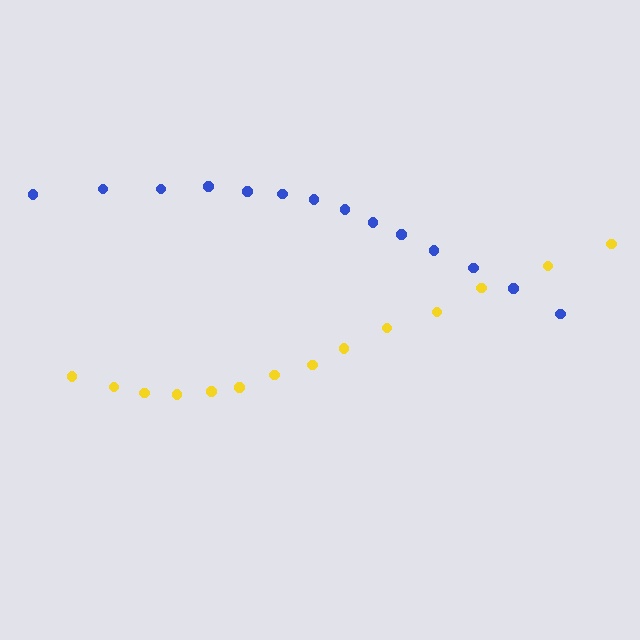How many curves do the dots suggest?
There are 2 distinct paths.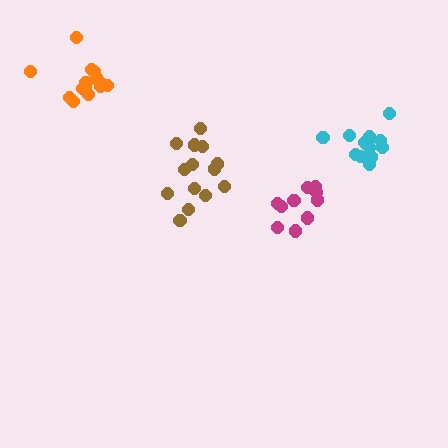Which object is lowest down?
The magenta cluster is bottommost.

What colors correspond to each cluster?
The clusters are colored: magenta, orange, cyan, brown.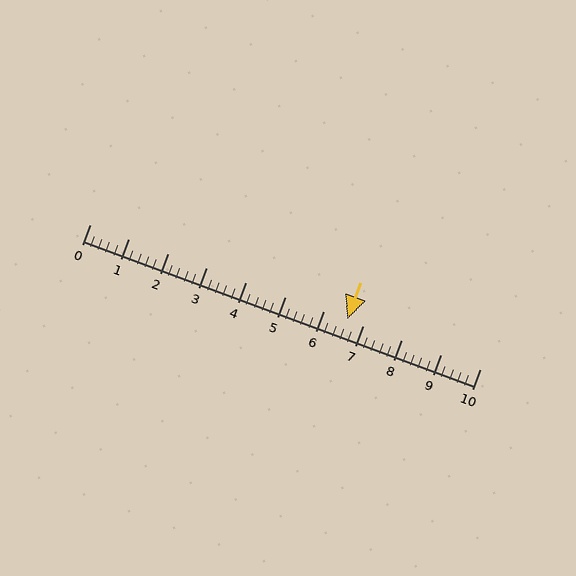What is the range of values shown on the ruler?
The ruler shows values from 0 to 10.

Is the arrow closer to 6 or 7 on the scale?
The arrow is closer to 7.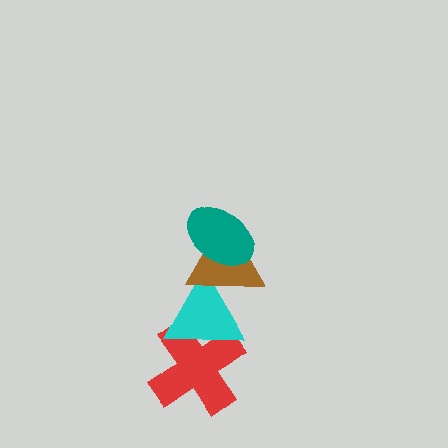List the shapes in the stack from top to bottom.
From top to bottom: the teal ellipse, the brown triangle, the cyan triangle, the red cross.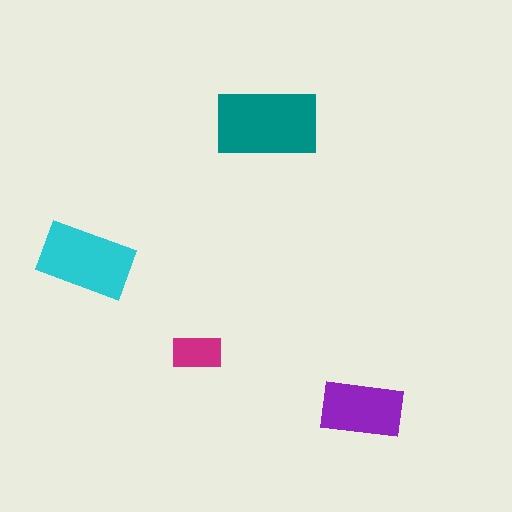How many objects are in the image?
There are 4 objects in the image.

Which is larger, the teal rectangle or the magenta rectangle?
The teal one.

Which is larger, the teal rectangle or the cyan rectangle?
The teal one.